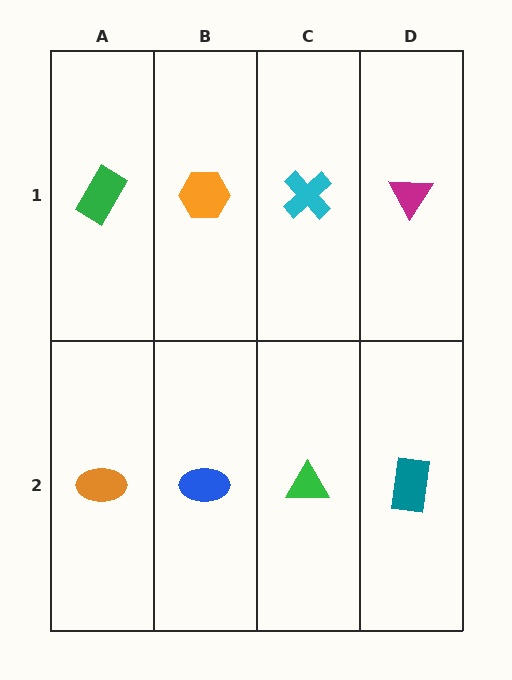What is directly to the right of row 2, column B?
A green triangle.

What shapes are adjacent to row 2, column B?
An orange hexagon (row 1, column B), an orange ellipse (row 2, column A), a green triangle (row 2, column C).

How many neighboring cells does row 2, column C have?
3.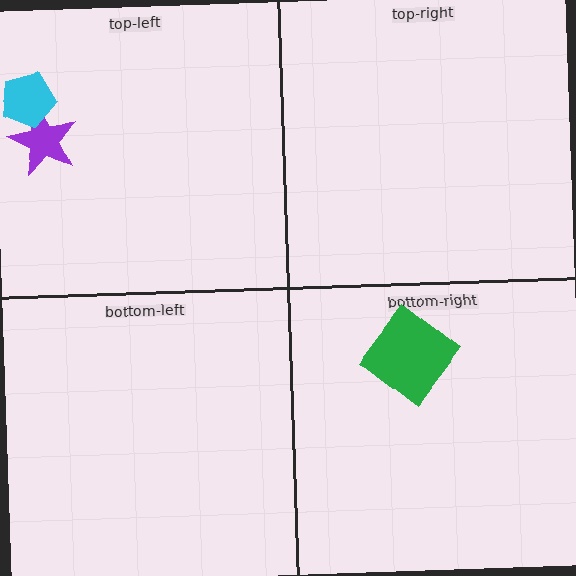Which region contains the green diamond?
The bottom-right region.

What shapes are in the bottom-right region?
The green diamond.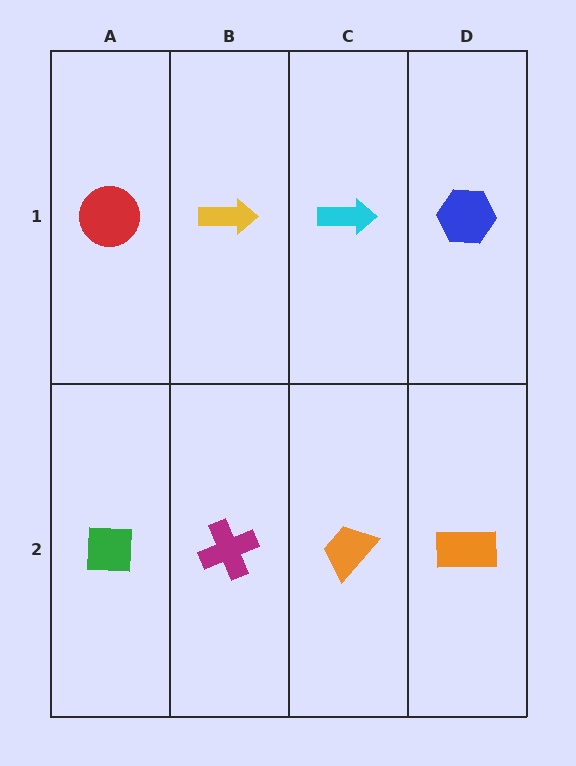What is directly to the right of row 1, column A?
A yellow arrow.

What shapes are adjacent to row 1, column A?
A green square (row 2, column A), a yellow arrow (row 1, column B).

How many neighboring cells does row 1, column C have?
3.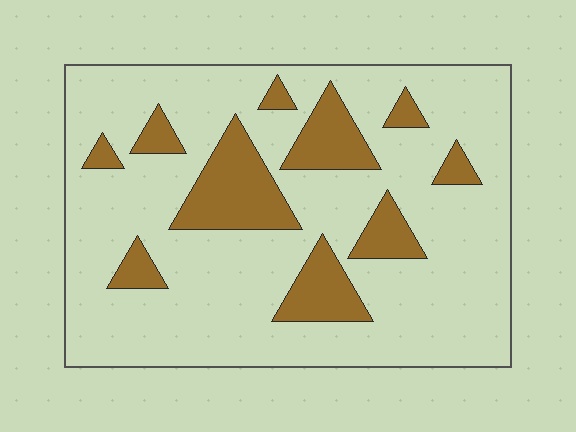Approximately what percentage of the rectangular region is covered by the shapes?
Approximately 20%.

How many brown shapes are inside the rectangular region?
10.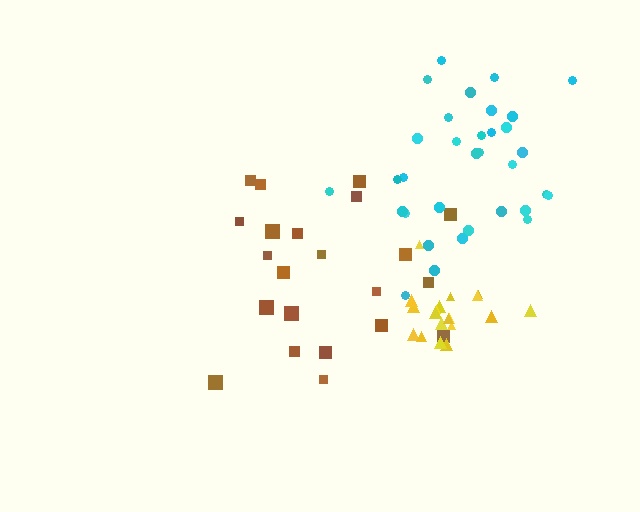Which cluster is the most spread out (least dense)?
Brown.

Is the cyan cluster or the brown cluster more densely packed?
Cyan.